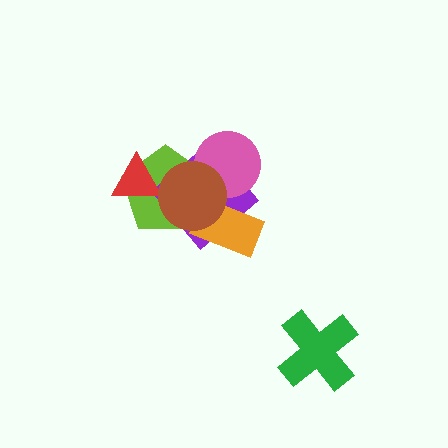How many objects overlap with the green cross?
0 objects overlap with the green cross.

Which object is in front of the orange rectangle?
The brown circle is in front of the orange rectangle.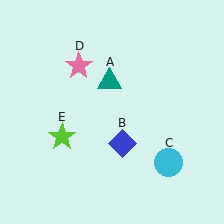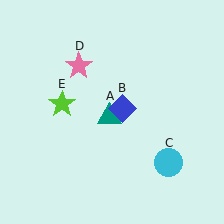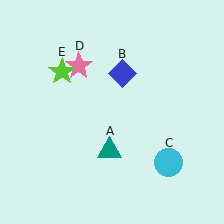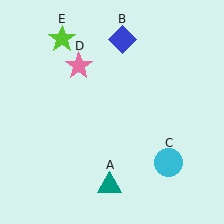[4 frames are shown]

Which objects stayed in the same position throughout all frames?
Cyan circle (object C) and pink star (object D) remained stationary.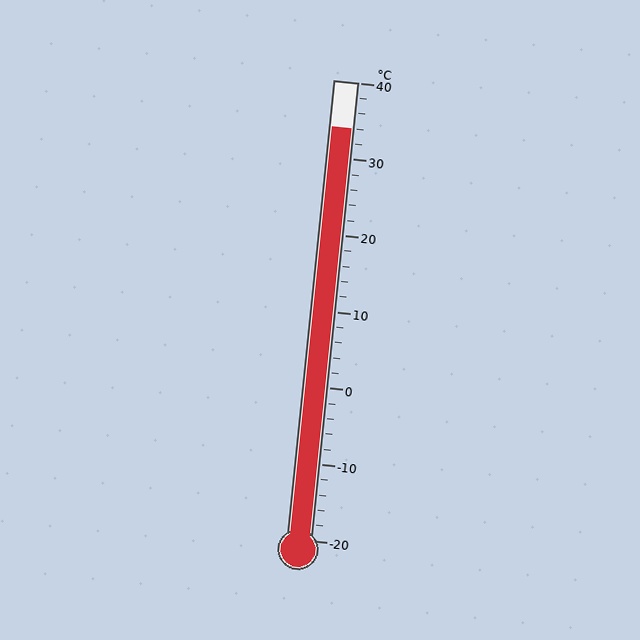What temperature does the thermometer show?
The thermometer shows approximately 34°C.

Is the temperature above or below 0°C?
The temperature is above 0°C.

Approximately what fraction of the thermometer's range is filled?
The thermometer is filled to approximately 90% of its range.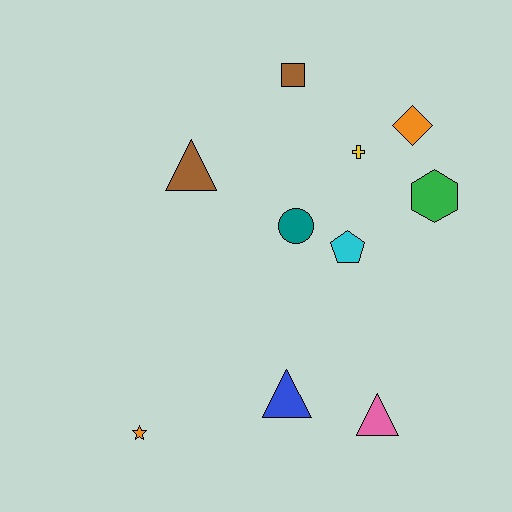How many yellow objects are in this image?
There is 1 yellow object.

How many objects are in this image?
There are 10 objects.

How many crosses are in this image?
There is 1 cross.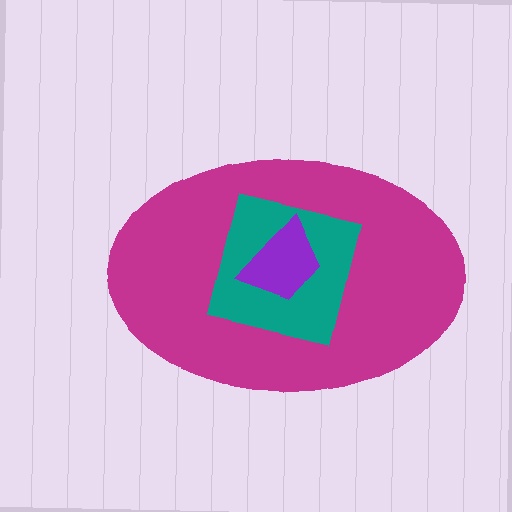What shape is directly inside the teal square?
The purple trapezoid.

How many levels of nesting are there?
3.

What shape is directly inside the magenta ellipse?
The teal square.